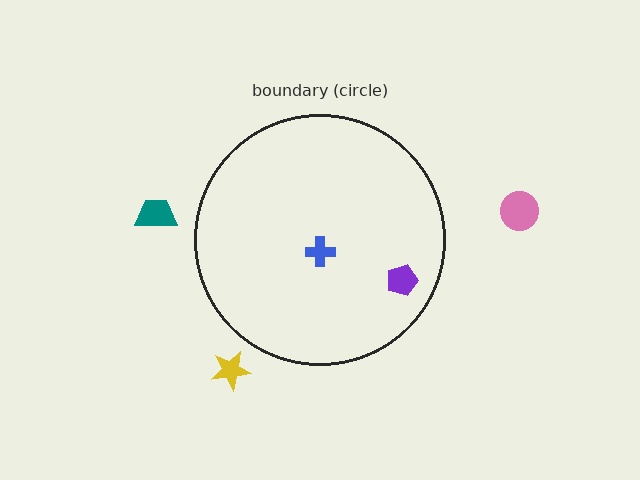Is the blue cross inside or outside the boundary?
Inside.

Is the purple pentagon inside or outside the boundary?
Inside.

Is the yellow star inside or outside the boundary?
Outside.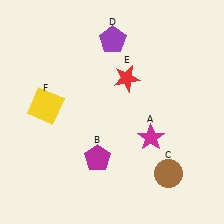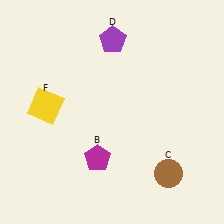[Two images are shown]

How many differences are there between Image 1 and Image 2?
There are 2 differences between the two images.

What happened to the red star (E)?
The red star (E) was removed in Image 2. It was in the top-right area of Image 1.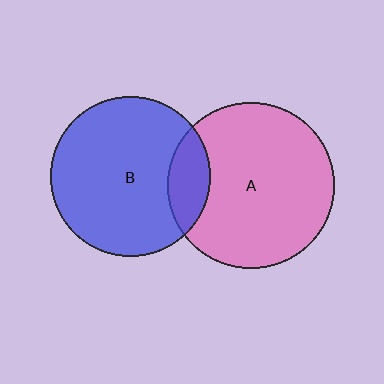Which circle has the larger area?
Circle A (pink).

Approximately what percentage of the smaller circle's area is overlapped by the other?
Approximately 15%.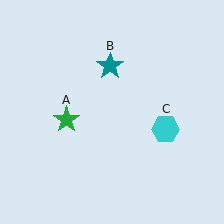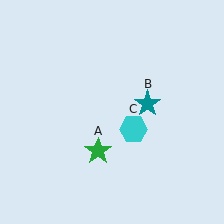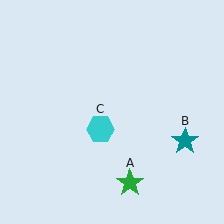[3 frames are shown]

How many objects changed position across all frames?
3 objects changed position: green star (object A), teal star (object B), cyan hexagon (object C).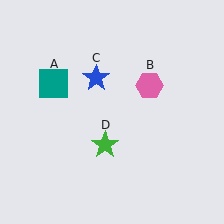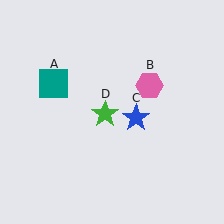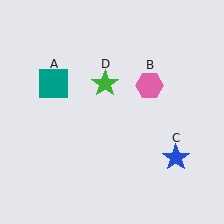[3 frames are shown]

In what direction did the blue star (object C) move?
The blue star (object C) moved down and to the right.